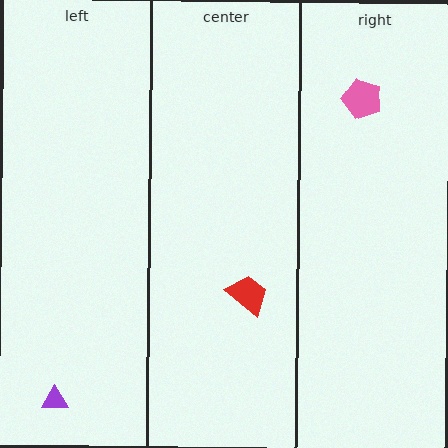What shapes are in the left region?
The purple triangle.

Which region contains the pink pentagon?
The right region.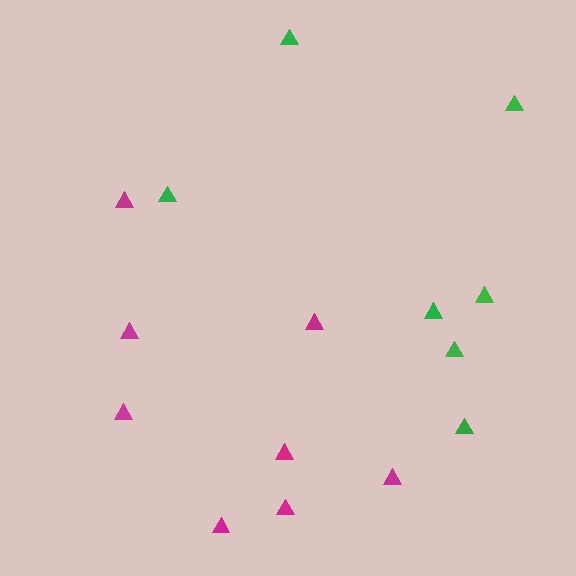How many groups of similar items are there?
There are 2 groups: one group of green triangles (7) and one group of magenta triangles (8).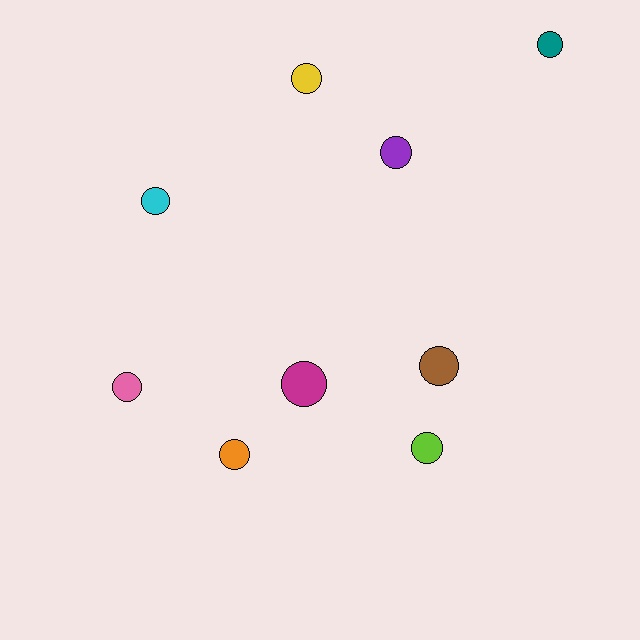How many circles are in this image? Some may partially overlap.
There are 9 circles.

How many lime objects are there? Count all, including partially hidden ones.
There is 1 lime object.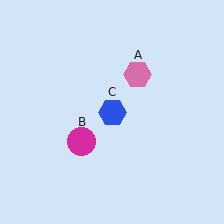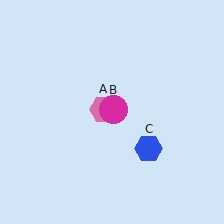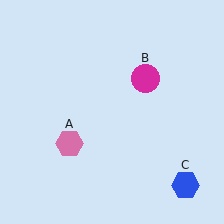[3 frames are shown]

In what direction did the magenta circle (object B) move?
The magenta circle (object B) moved up and to the right.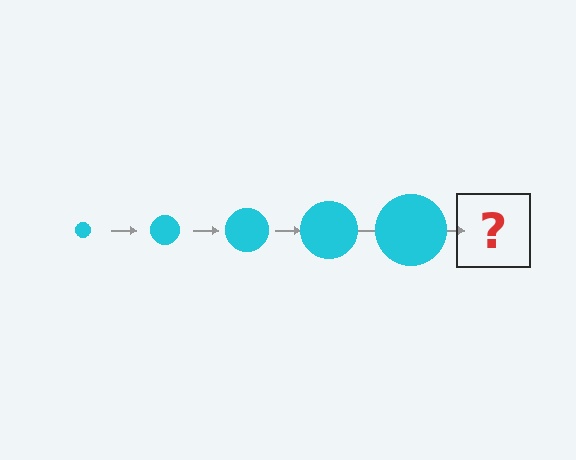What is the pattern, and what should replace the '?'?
The pattern is that the circle gets progressively larger each step. The '?' should be a cyan circle, larger than the previous one.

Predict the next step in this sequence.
The next step is a cyan circle, larger than the previous one.